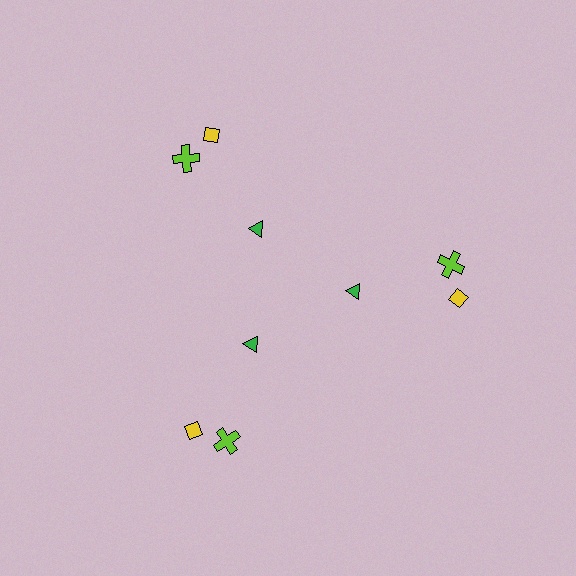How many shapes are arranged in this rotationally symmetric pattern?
There are 9 shapes, arranged in 3 groups of 3.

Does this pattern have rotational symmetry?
Yes, this pattern has 3-fold rotational symmetry. It looks the same after rotating 120 degrees around the center.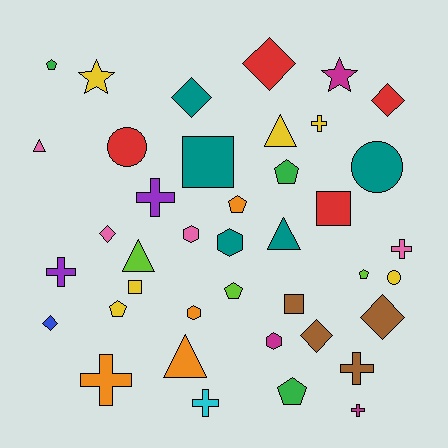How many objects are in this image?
There are 40 objects.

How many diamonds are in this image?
There are 7 diamonds.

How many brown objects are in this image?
There are 4 brown objects.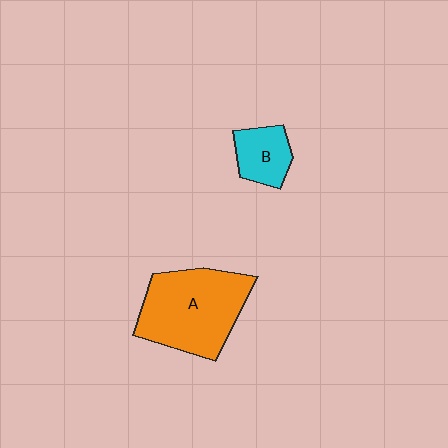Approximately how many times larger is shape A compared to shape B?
Approximately 2.7 times.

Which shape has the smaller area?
Shape B (cyan).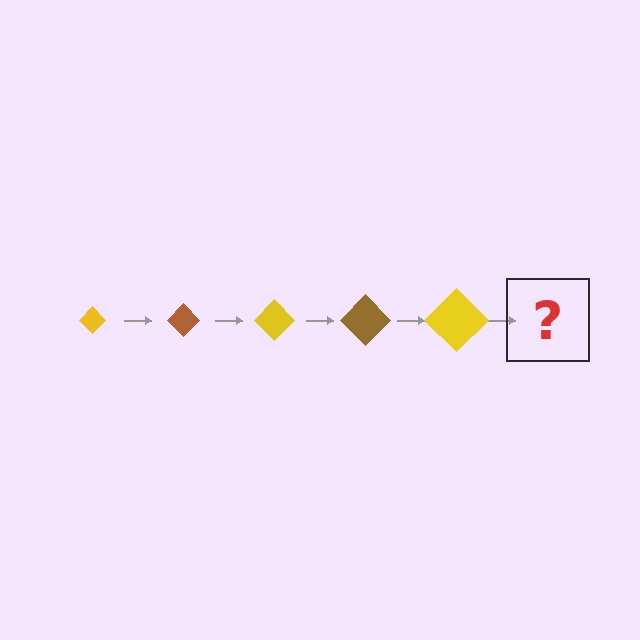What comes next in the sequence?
The next element should be a brown diamond, larger than the previous one.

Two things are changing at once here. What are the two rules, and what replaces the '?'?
The two rules are that the diamond grows larger each step and the color cycles through yellow and brown. The '?' should be a brown diamond, larger than the previous one.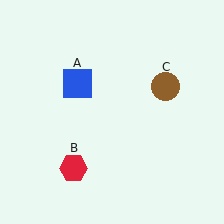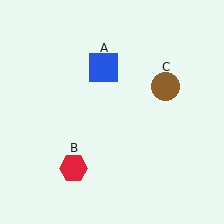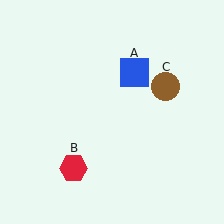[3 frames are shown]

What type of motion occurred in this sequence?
The blue square (object A) rotated clockwise around the center of the scene.